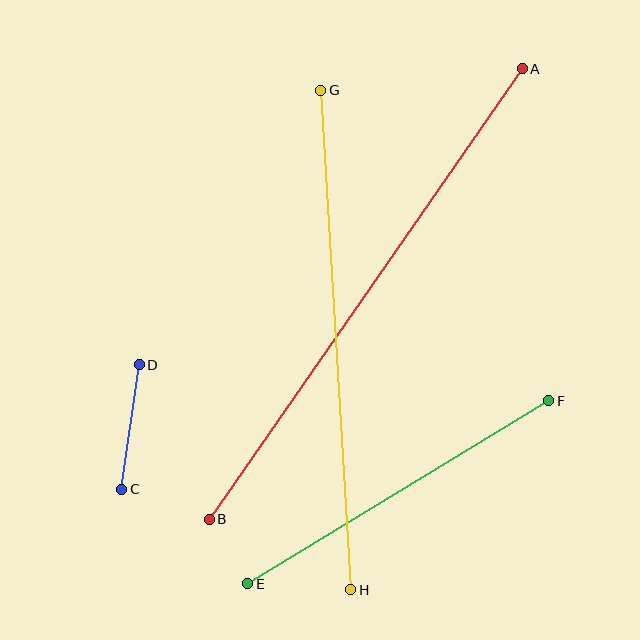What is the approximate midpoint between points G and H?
The midpoint is at approximately (336, 340) pixels.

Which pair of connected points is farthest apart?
Points A and B are farthest apart.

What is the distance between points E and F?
The distance is approximately 352 pixels.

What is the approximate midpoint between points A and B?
The midpoint is at approximately (366, 294) pixels.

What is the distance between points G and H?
The distance is approximately 501 pixels.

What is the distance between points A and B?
The distance is approximately 549 pixels.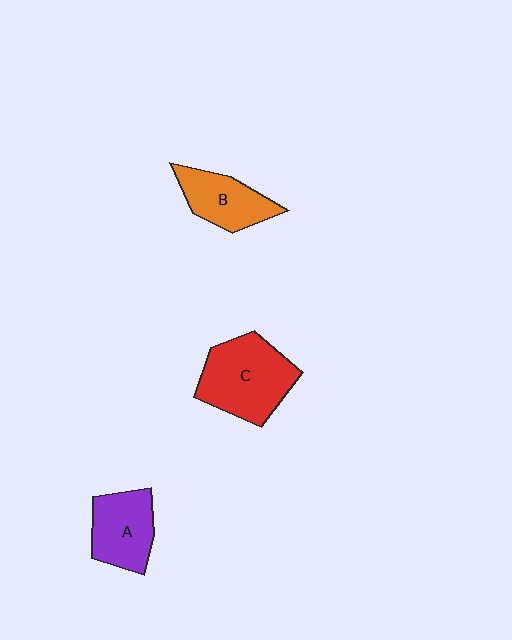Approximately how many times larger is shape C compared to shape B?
Approximately 1.5 times.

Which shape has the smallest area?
Shape B (orange).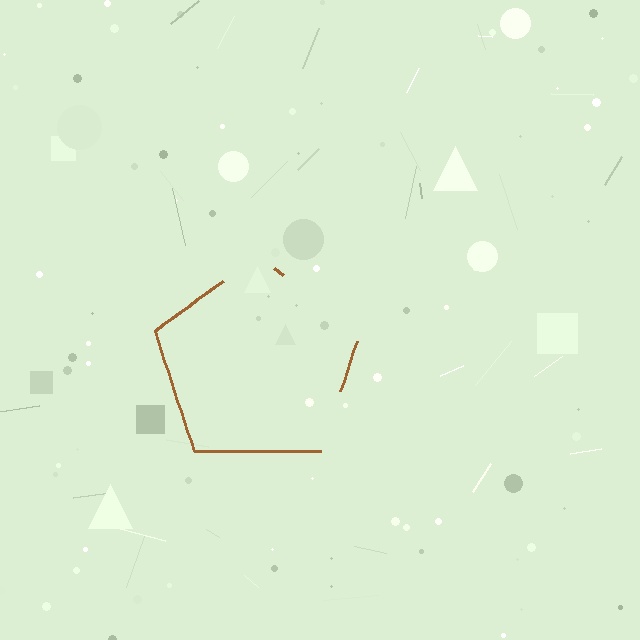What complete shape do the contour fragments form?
The contour fragments form a pentagon.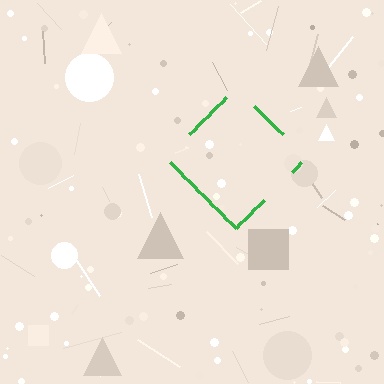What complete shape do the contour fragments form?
The contour fragments form a diamond.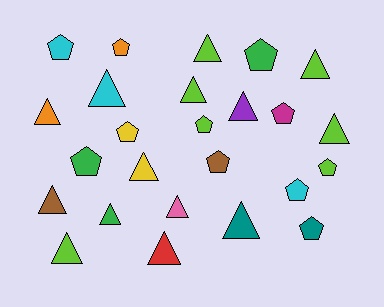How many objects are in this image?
There are 25 objects.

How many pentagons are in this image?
There are 11 pentagons.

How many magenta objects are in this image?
There is 1 magenta object.